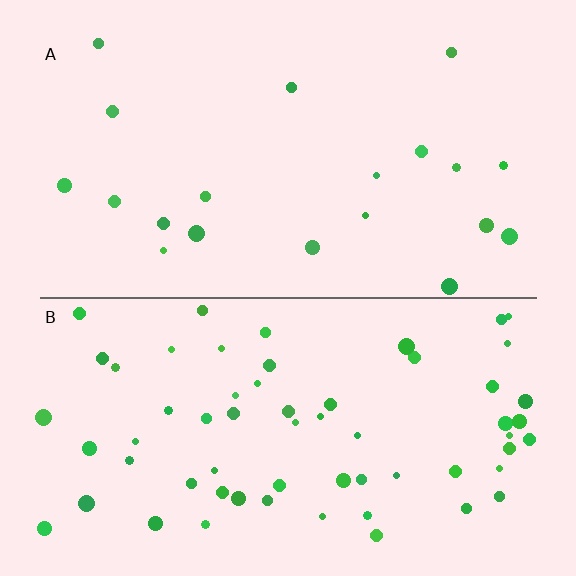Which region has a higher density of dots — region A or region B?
B (the bottom).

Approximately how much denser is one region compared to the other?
Approximately 3.1× — region B over region A.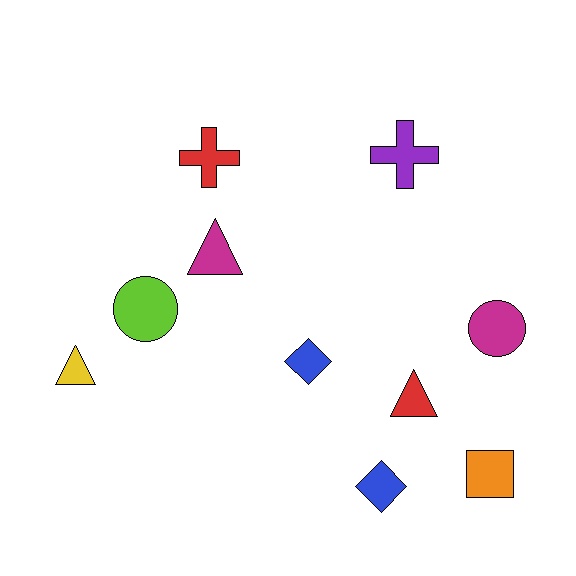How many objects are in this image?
There are 10 objects.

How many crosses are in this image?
There are 2 crosses.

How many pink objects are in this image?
There are no pink objects.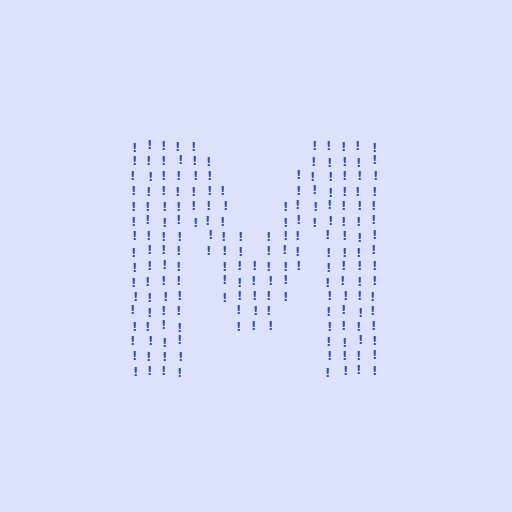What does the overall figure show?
The overall figure shows the letter M.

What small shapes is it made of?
It is made of small exclamation marks.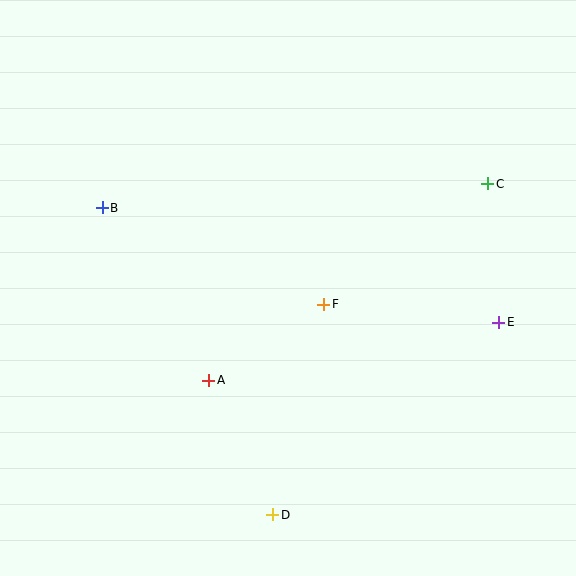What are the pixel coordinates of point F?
Point F is at (324, 304).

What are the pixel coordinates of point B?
Point B is at (102, 208).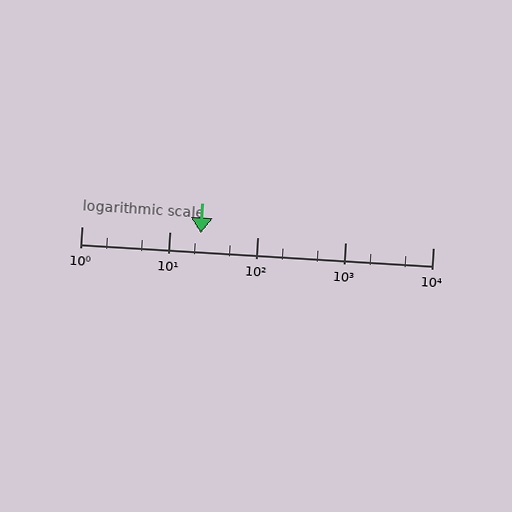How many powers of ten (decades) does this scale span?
The scale spans 4 decades, from 1 to 10000.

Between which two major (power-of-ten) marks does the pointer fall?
The pointer is between 10 and 100.